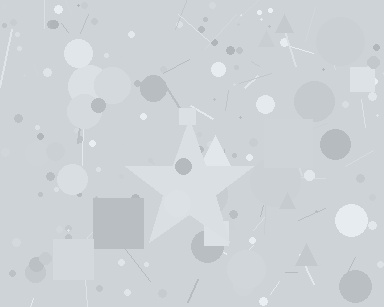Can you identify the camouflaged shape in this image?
The camouflaged shape is a star.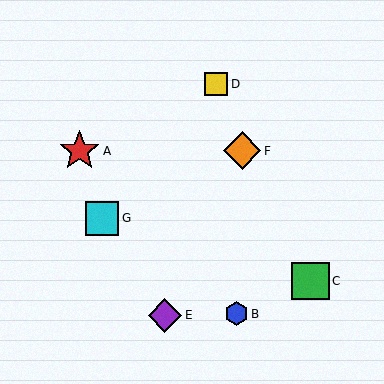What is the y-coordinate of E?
Object E is at y≈315.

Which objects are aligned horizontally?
Objects A, F are aligned horizontally.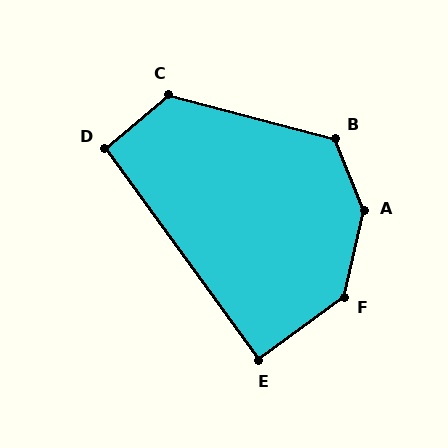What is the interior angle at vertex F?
Approximately 139 degrees (obtuse).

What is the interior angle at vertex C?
Approximately 125 degrees (obtuse).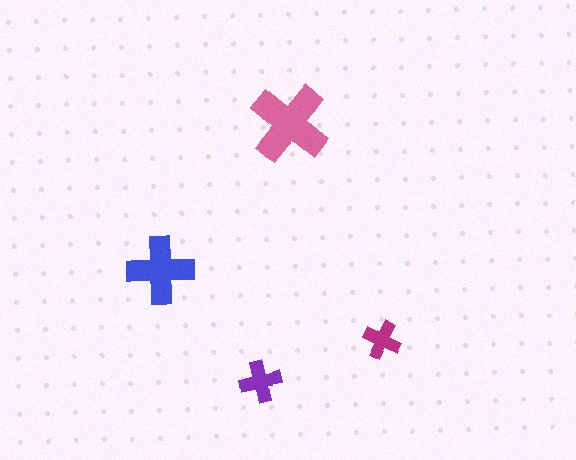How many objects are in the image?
There are 4 objects in the image.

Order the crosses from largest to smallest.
the pink one, the blue one, the purple one, the magenta one.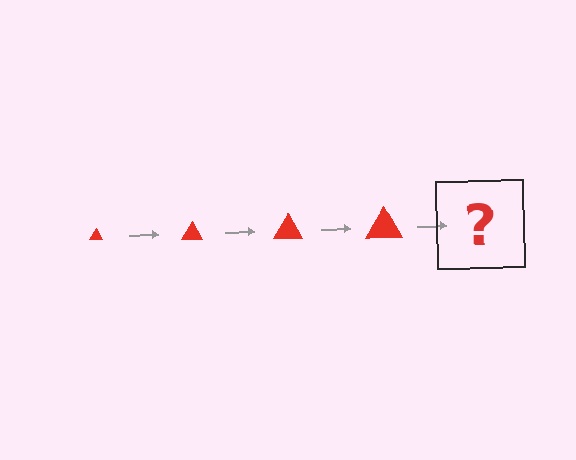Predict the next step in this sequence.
The next step is a red triangle, larger than the previous one.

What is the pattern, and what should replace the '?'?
The pattern is that the triangle gets progressively larger each step. The '?' should be a red triangle, larger than the previous one.